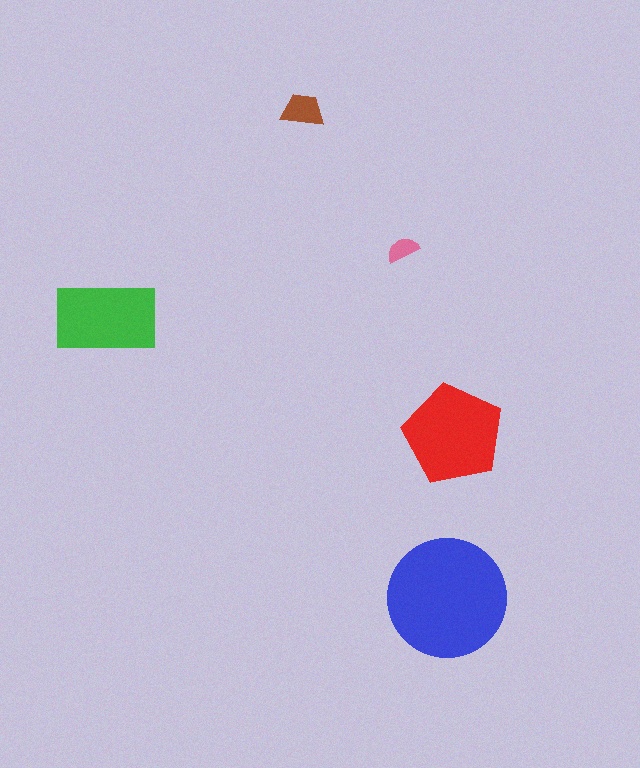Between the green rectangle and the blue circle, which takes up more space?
The blue circle.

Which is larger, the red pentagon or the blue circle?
The blue circle.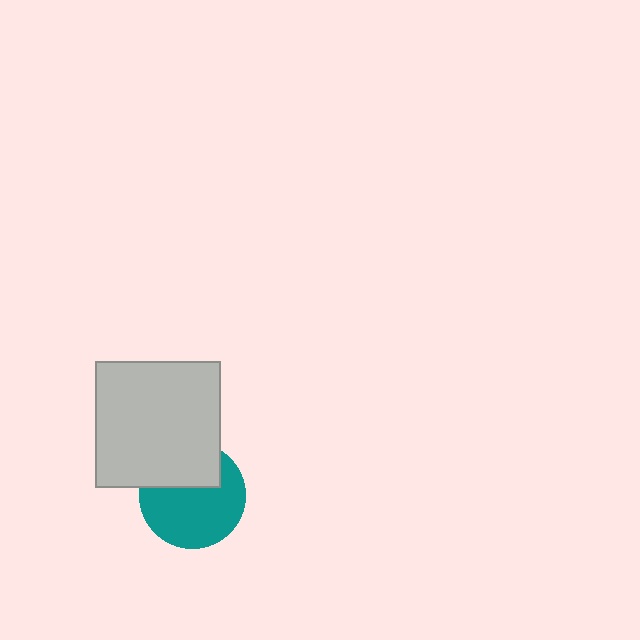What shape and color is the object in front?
The object in front is a light gray square.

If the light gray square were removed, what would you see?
You would see the complete teal circle.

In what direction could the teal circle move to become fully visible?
The teal circle could move down. That would shift it out from behind the light gray square entirely.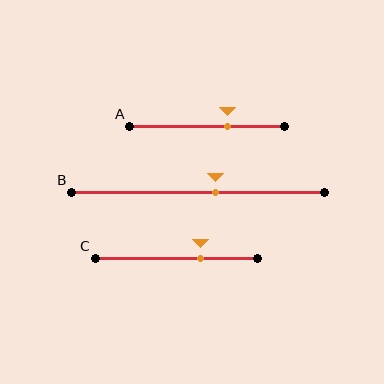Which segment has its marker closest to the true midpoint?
Segment B has its marker closest to the true midpoint.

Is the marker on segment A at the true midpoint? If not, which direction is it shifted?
No, the marker on segment A is shifted to the right by about 13% of the segment length.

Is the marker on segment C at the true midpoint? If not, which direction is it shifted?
No, the marker on segment C is shifted to the right by about 14% of the segment length.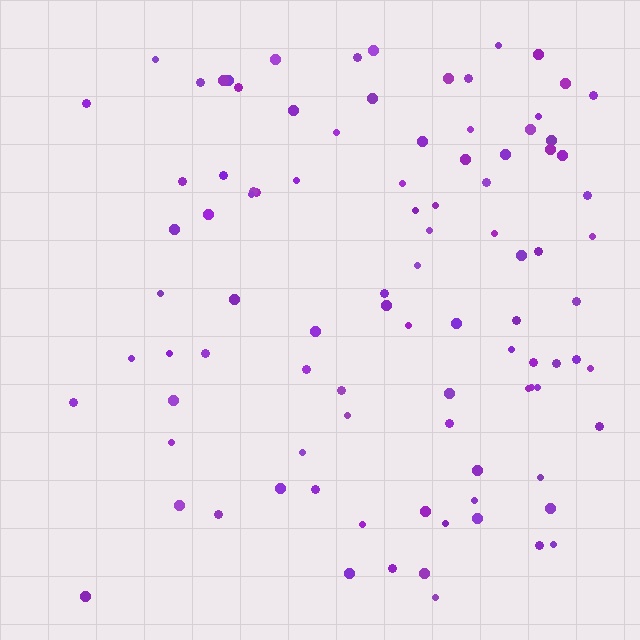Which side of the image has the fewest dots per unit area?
The left.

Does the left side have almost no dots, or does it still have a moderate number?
Still a moderate number, just noticeably fewer than the right.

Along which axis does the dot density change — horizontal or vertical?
Horizontal.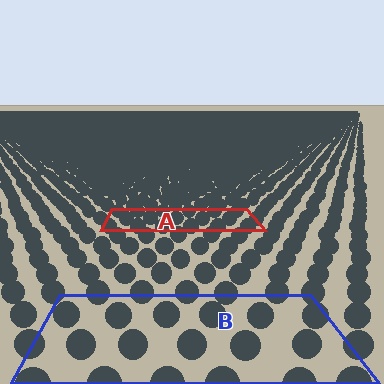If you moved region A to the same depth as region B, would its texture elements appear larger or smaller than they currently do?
They would appear larger. At a closer depth, the same texture elements are projected at a bigger on-screen size.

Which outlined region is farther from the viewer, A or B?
Region A is farther from the viewer — the texture elements inside it appear smaller and more densely packed.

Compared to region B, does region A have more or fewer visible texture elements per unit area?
Region A has more texture elements per unit area — they are packed more densely because it is farther away.